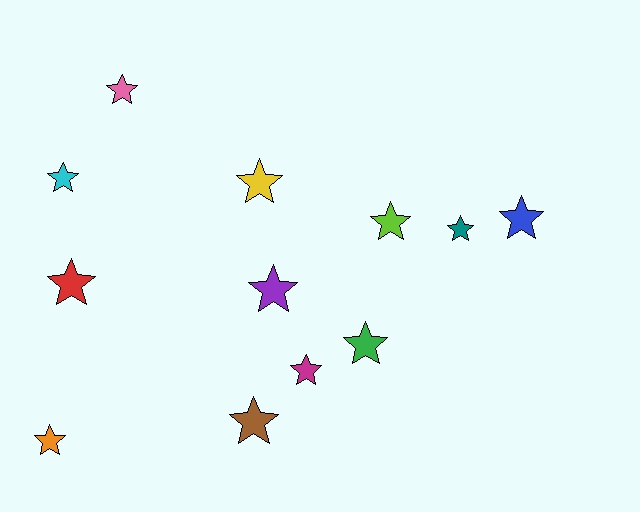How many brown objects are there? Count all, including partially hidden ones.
There is 1 brown object.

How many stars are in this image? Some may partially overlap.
There are 12 stars.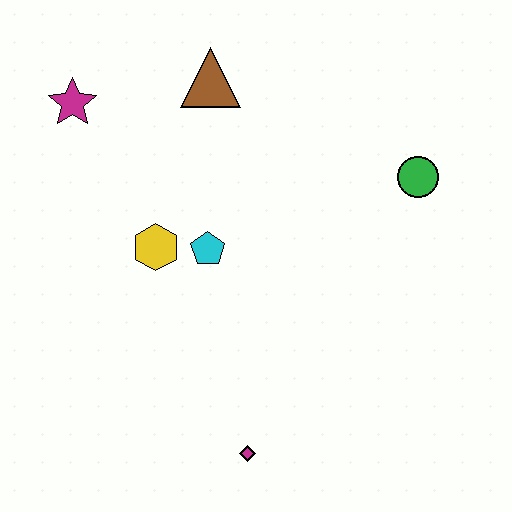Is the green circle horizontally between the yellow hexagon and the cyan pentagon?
No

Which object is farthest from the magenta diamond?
The magenta star is farthest from the magenta diamond.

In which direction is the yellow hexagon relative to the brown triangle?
The yellow hexagon is below the brown triangle.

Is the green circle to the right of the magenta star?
Yes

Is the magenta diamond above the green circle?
No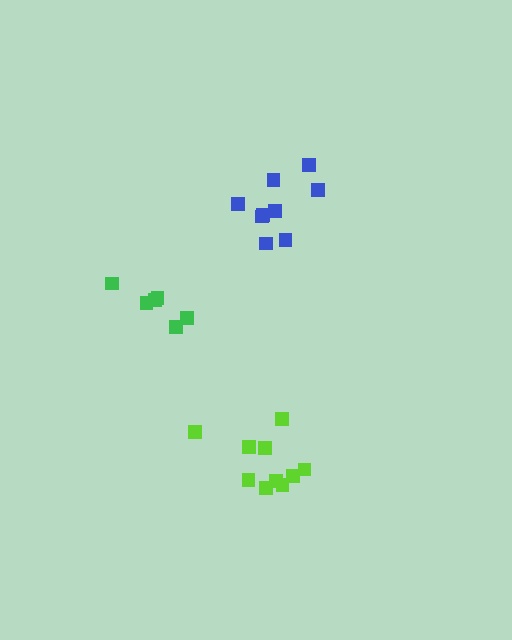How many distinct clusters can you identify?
There are 3 distinct clusters.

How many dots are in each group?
Group 1: 10 dots, Group 2: 6 dots, Group 3: 9 dots (25 total).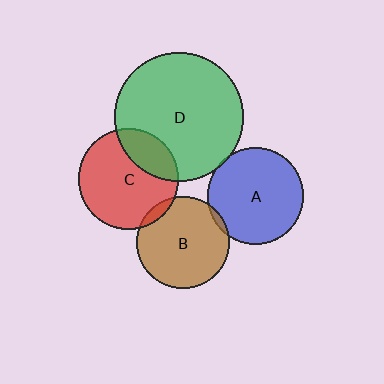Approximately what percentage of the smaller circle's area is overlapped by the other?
Approximately 5%.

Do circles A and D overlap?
Yes.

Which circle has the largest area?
Circle D (green).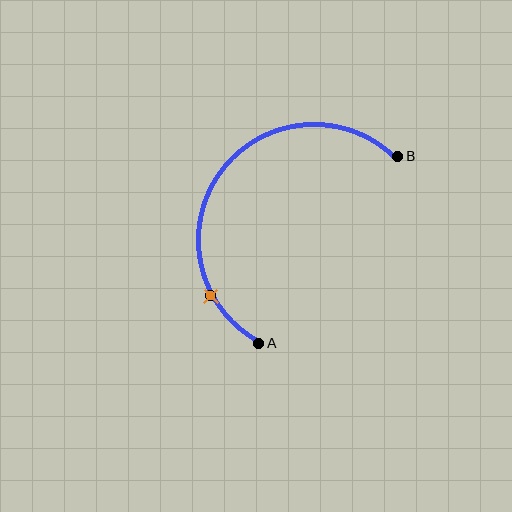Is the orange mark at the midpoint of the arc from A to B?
No. The orange mark lies on the arc but is closer to endpoint A. The arc midpoint would be at the point on the curve equidistant along the arc from both A and B.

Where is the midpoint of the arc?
The arc midpoint is the point on the curve farthest from the straight line joining A and B. It sits above and to the left of that line.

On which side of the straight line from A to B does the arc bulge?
The arc bulges above and to the left of the straight line connecting A and B.